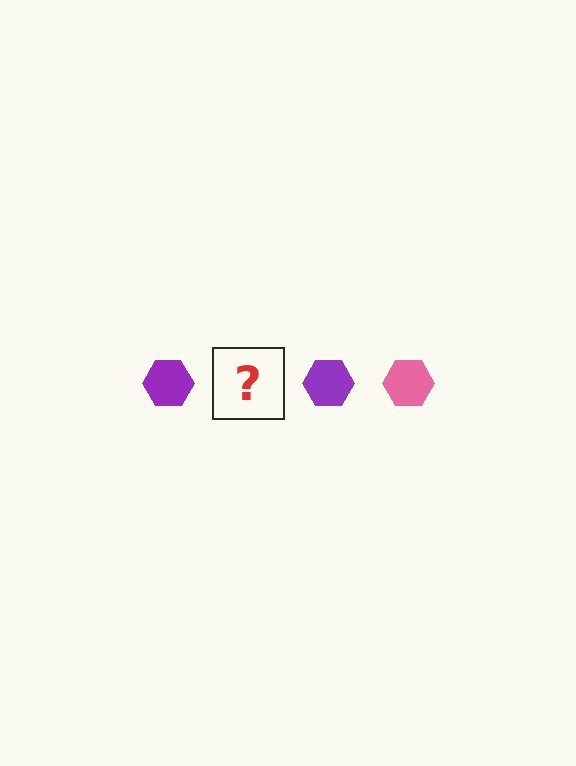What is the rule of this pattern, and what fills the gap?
The rule is that the pattern cycles through purple, pink hexagons. The gap should be filled with a pink hexagon.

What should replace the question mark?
The question mark should be replaced with a pink hexagon.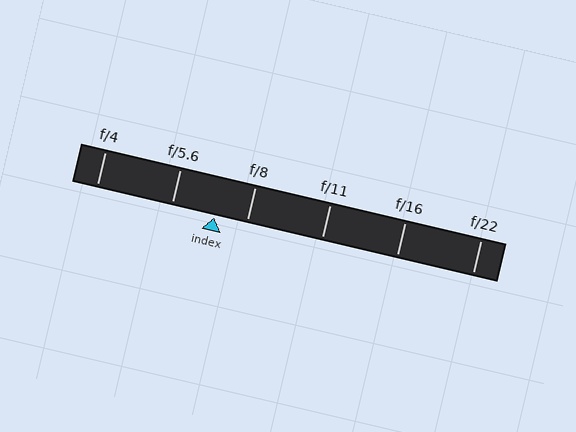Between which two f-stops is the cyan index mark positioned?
The index mark is between f/5.6 and f/8.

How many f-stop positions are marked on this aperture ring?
There are 6 f-stop positions marked.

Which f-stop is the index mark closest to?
The index mark is closest to f/8.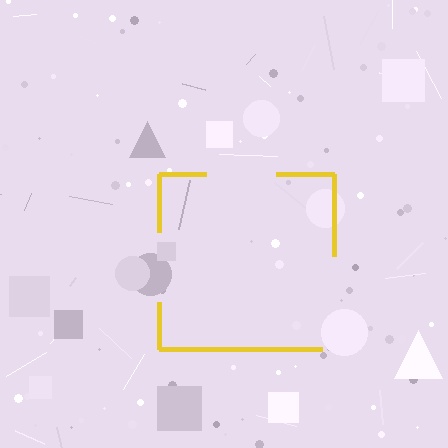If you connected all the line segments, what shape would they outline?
They would outline a square.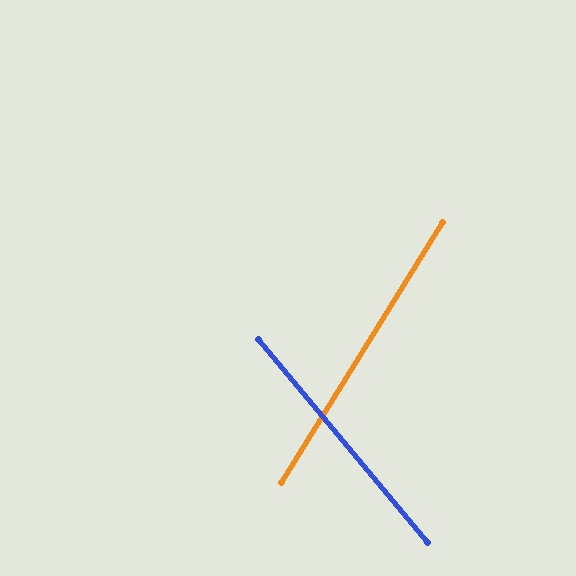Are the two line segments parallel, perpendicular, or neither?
Neither parallel nor perpendicular — they differ by about 71°.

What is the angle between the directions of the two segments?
Approximately 71 degrees.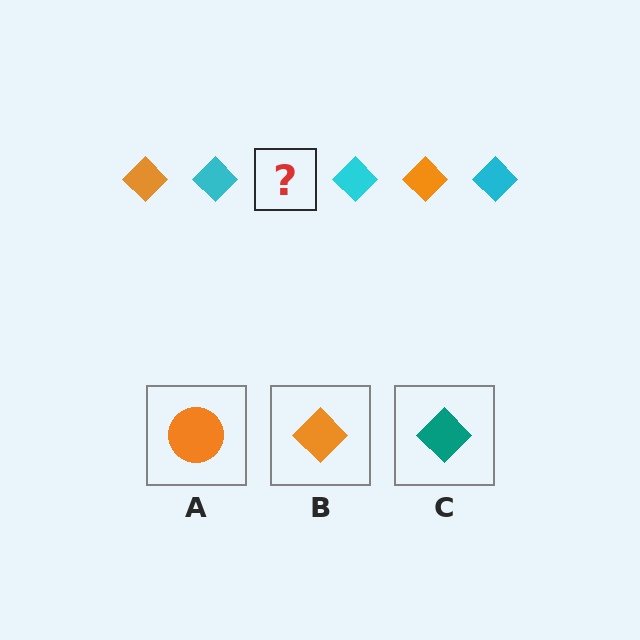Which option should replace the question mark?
Option B.